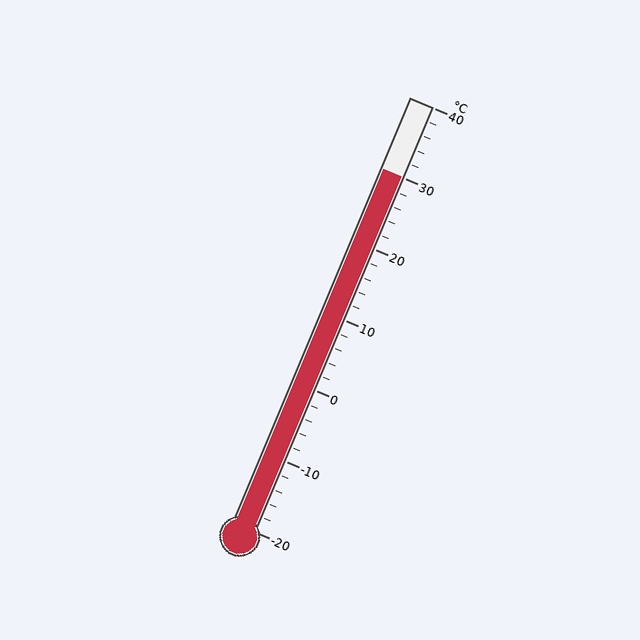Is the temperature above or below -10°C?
The temperature is above -10°C.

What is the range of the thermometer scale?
The thermometer scale ranges from -20°C to 40°C.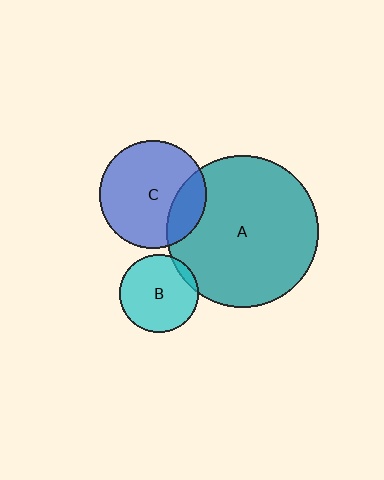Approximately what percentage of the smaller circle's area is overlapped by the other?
Approximately 10%.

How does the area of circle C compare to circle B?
Approximately 1.9 times.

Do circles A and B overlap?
Yes.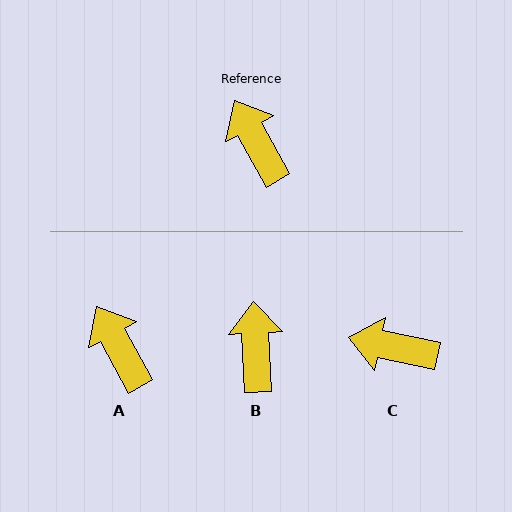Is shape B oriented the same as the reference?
No, it is off by about 26 degrees.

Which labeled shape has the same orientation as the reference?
A.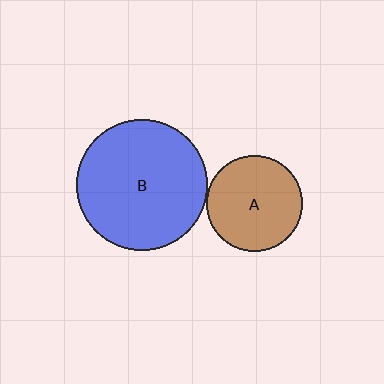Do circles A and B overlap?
Yes.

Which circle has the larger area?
Circle B (blue).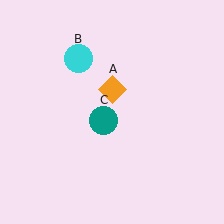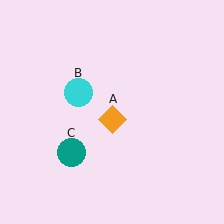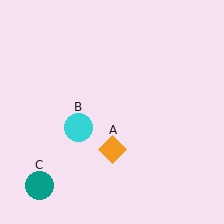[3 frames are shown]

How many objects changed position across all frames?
3 objects changed position: orange diamond (object A), cyan circle (object B), teal circle (object C).